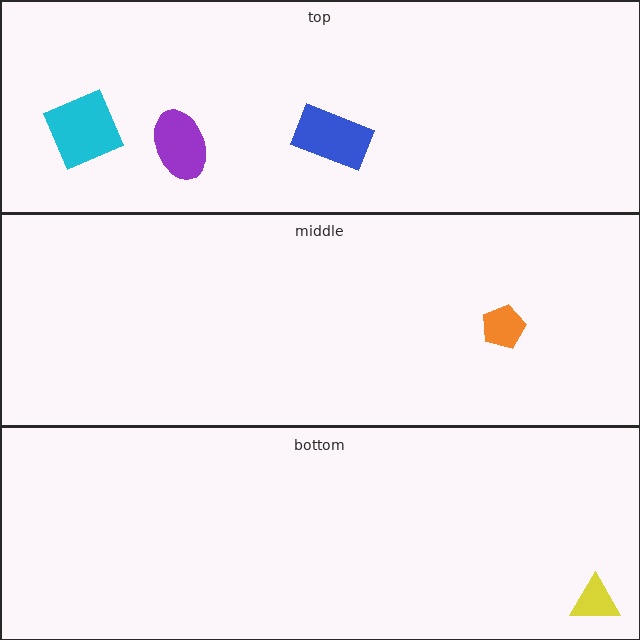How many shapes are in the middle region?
1.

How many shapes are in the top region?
3.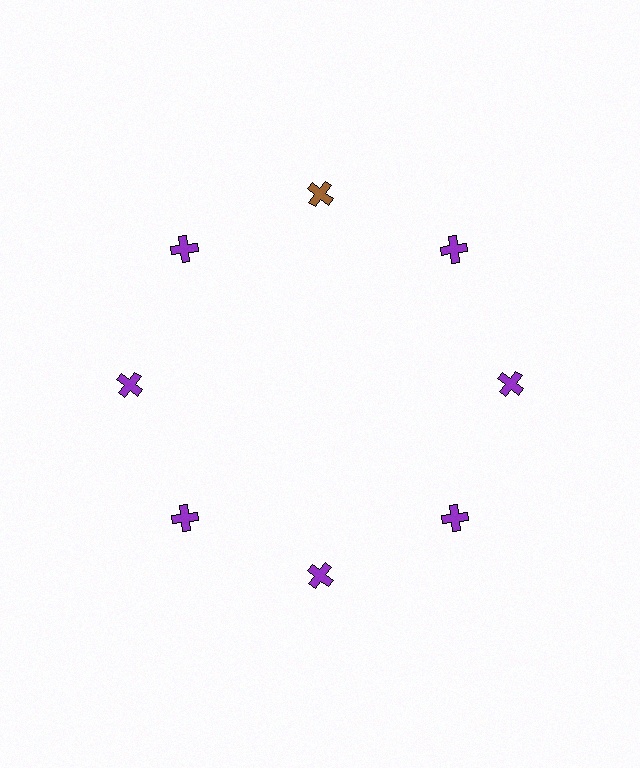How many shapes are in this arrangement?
There are 8 shapes arranged in a ring pattern.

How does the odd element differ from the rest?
It has a different color: brown instead of purple.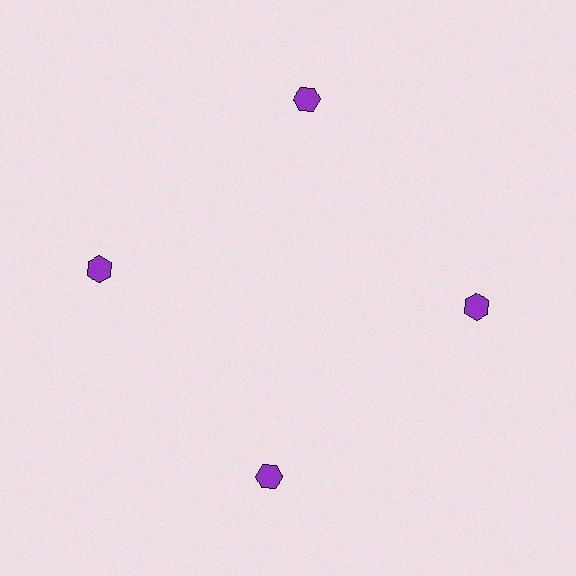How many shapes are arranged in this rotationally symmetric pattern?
There are 4 shapes, arranged in 4 groups of 1.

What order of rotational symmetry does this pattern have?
This pattern has 4-fold rotational symmetry.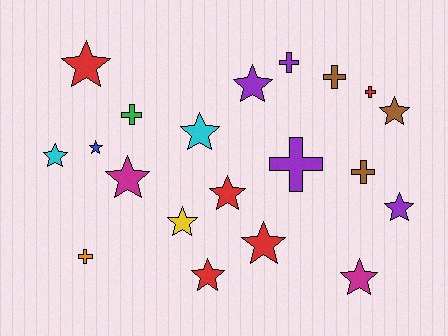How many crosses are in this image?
There are 7 crosses.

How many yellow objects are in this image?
There is 1 yellow object.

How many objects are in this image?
There are 20 objects.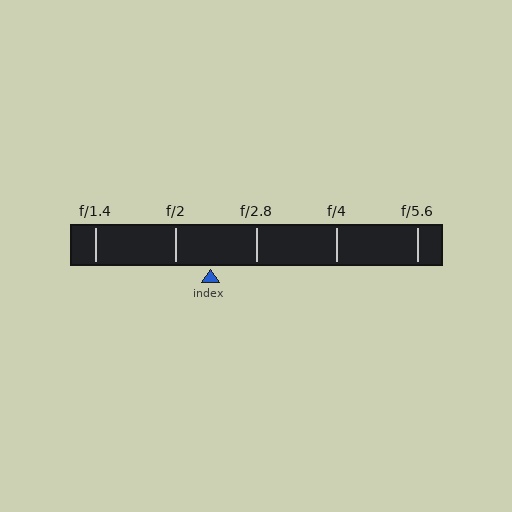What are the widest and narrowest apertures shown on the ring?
The widest aperture shown is f/1.4 and the narrowest is f/5.6.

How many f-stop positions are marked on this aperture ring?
There are 5 f-stop positions marked.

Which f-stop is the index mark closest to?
The index mark is closest to f/2.